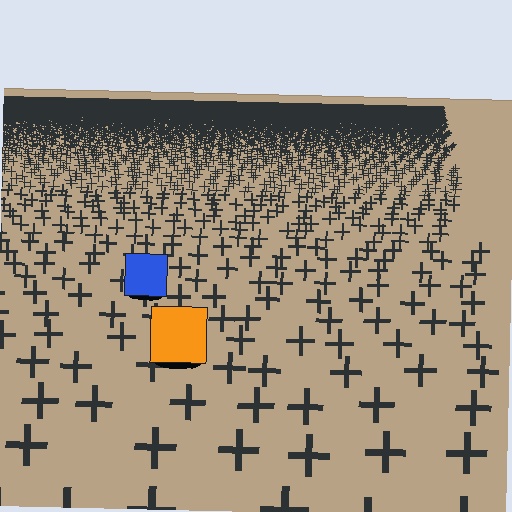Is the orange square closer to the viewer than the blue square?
Yes. The orange square is closer — you can tell from the texture gradient: the ground texture is coarser near it.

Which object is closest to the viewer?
The orange square is closest. The texture marks near it are larger and more spread out.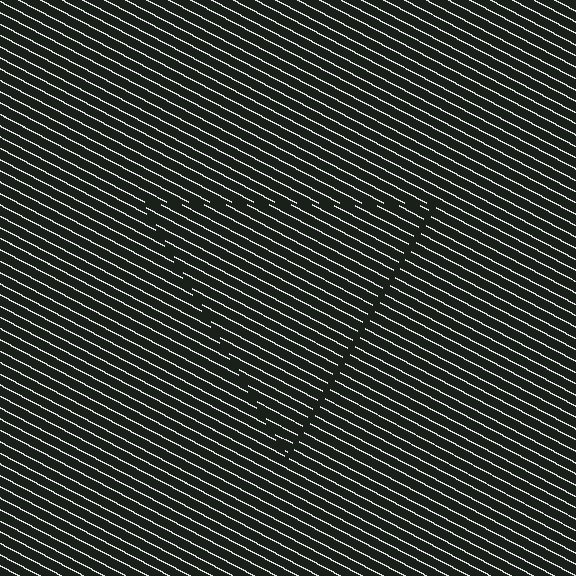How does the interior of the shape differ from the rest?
The interior of the shape contains the same grating, shifted by half a period — the contour is defined by the phase discontinuity where line-ends from the inner and outer gratings abut.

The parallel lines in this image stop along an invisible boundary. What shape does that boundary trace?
An illusory triangle. The interior of the shape contains the same grating, shifted by half a period — the contour is defined by the phase discontinuity where line-ends from the inner and outer gratings abut.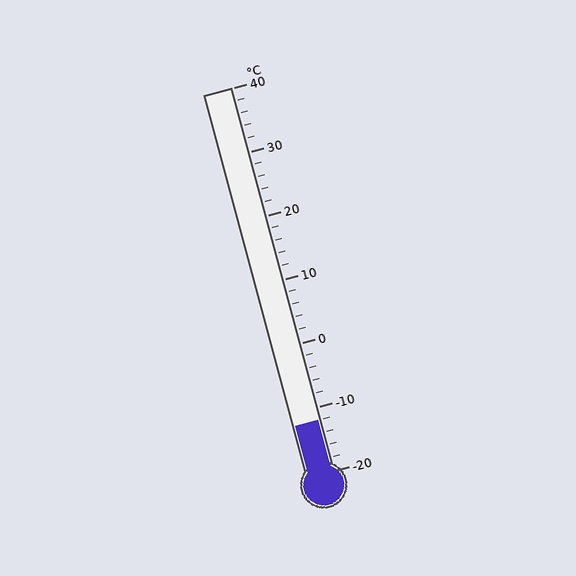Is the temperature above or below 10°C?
The temperature is below 10°C.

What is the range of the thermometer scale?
The thermometer scale ranges from -20°C to 40°C.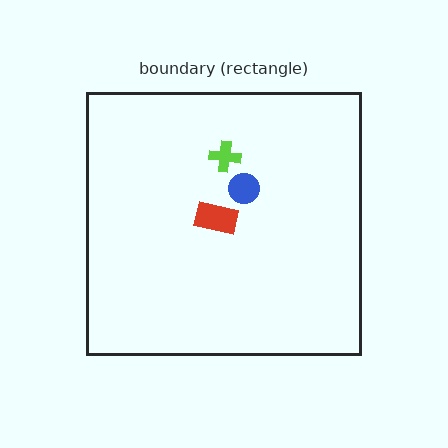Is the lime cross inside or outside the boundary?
Inside.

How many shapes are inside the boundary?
3 inside, 0 outside.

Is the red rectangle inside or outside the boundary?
Inside.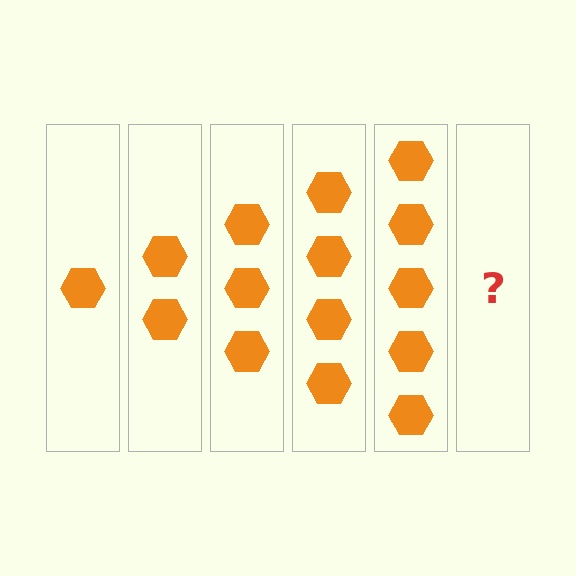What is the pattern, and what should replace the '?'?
The pattern is that each step adds one more hexagon. The '?' should be 6 hexagons.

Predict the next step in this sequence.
The next step is 6 hexagons.